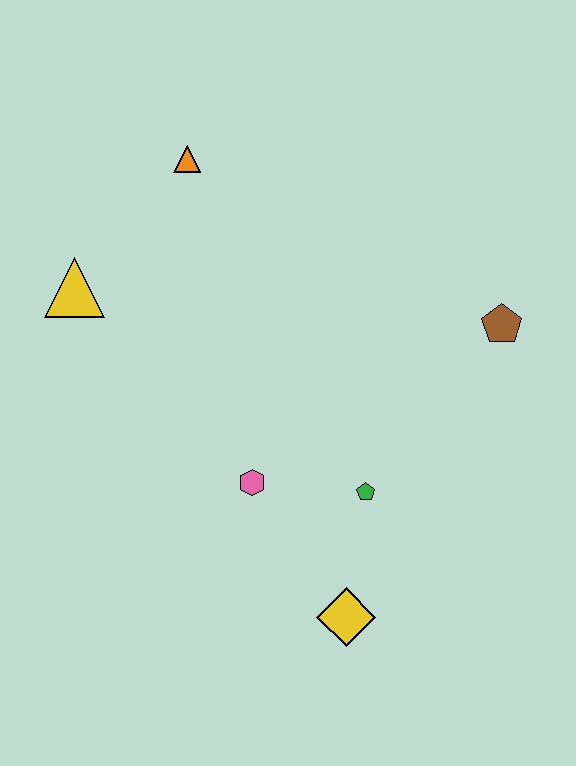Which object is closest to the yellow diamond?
The green pentagon is closest to the yellow diamond.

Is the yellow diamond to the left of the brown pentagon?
Yes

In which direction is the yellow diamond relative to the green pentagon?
The yellow diamond is below the green pentagon.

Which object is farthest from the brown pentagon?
The yellow triangle is farthest from the brown pentagon.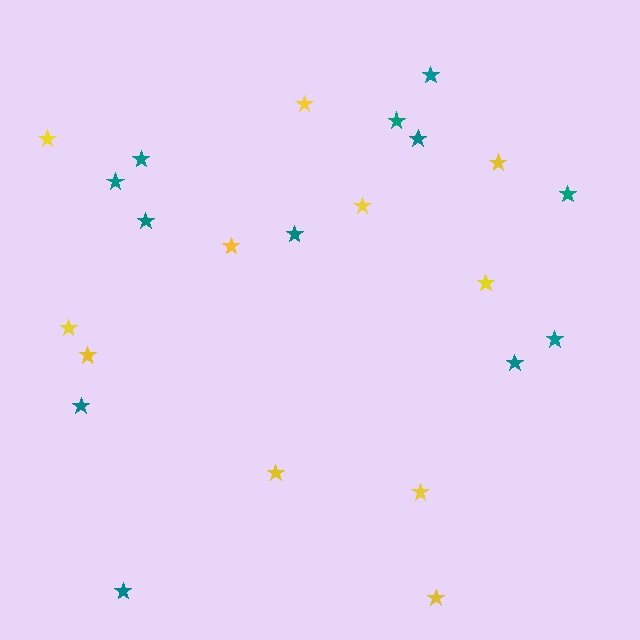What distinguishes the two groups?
There are 2 groups: one group of yellow stars (11) and one group of teal stars (12).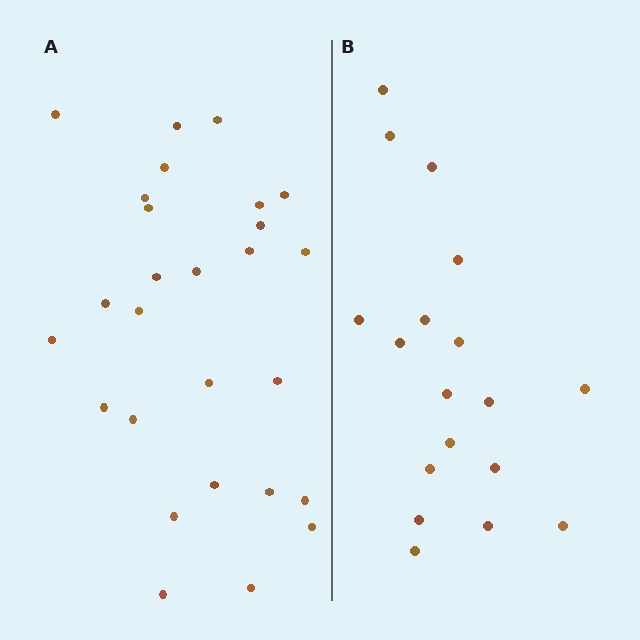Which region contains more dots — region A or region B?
Region A (the left region) has more dots.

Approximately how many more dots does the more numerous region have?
Region A has roughly 8 or so more dots than region B.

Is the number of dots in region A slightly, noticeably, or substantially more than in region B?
Region A has substantially more. The ratio is roughly 1.5 to 1.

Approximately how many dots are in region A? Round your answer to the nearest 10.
About 30 dots. (The exact count is 27, which rounds to 30.)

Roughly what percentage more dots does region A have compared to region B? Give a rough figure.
About 50% more.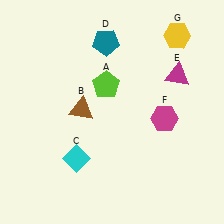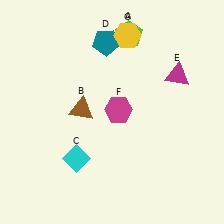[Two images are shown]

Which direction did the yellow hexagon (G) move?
The yellow hexagon (G) moved left.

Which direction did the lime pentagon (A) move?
The lime pentagon (A) moved up.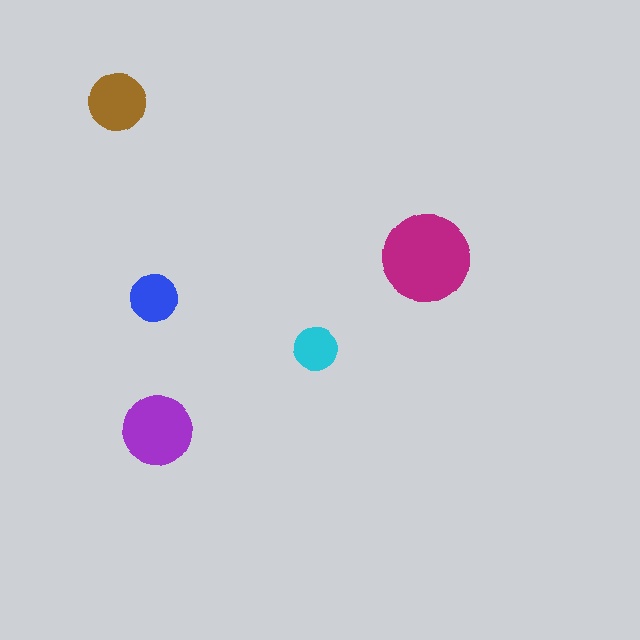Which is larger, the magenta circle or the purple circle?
The magenta one.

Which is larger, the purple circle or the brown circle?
The purple one.